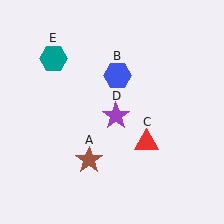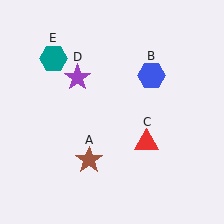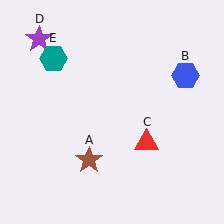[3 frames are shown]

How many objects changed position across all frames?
2 objects changed position: blue hexagon (object B), purple star (object D).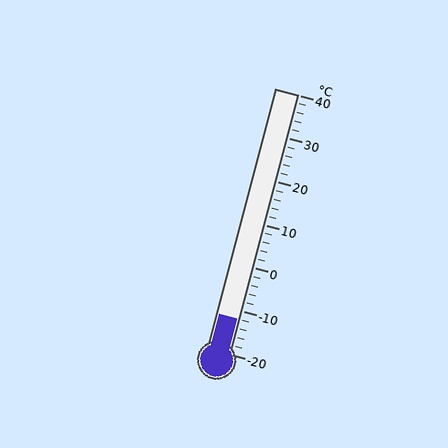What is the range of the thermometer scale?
The thermometer scale ranges from -20°C to 40°C.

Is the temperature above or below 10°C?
The temperature is below 10°C.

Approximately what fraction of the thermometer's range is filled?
The thermometer is filled to approximately 15% of its range.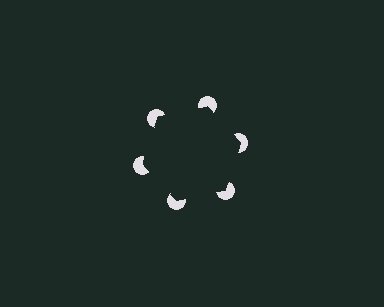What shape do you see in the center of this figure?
An illusory hexagon — its edges are inferred from the aligned wedge cuts in the pac-man discs, not physically drawn.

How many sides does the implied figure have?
6 sides.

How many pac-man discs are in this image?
There are 6 — one at each vertex of the illusory hexagon.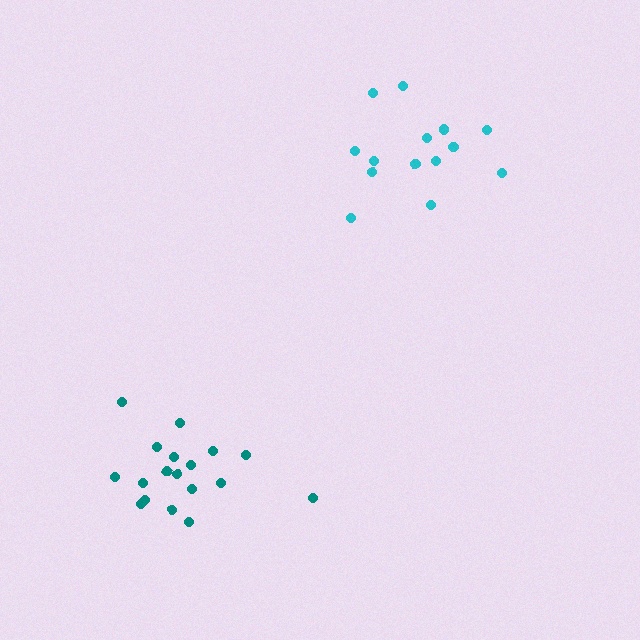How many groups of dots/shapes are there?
There are 2 groups.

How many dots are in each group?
Group 1: 19 dots, Group 2: 14 dots (33 total).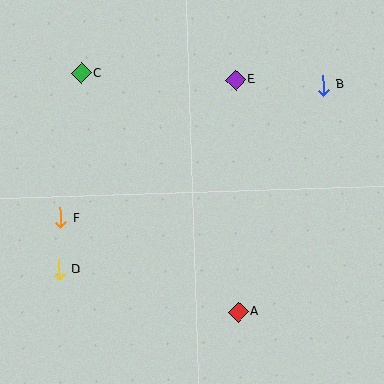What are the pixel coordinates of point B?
Point B is at (323, 85).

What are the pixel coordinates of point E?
Point E is at (235, 80).